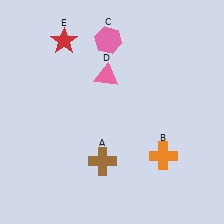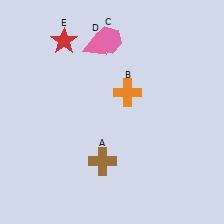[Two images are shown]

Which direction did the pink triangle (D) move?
The pink triangle (D) moved up.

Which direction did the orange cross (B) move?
The orange cross (B) moved up.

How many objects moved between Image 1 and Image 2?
2 objects moved between the two images.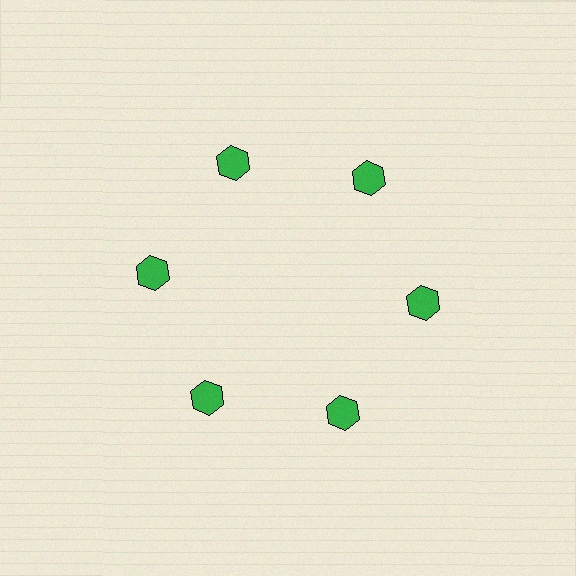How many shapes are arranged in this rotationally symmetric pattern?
There are 6 shapes, arranged in 6 groups of 1.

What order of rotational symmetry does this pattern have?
This pattern has 6-fold rotational symmetry.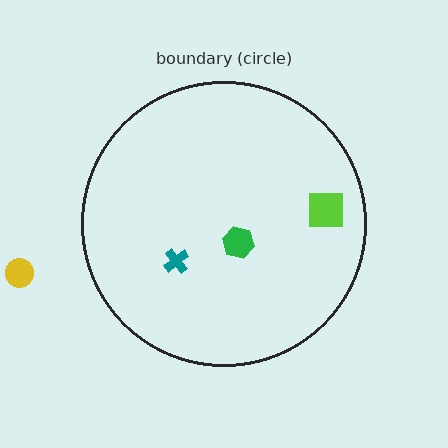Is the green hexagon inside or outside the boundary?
Inside.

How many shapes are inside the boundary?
3 inside, 1 outside.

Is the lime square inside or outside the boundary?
Inside.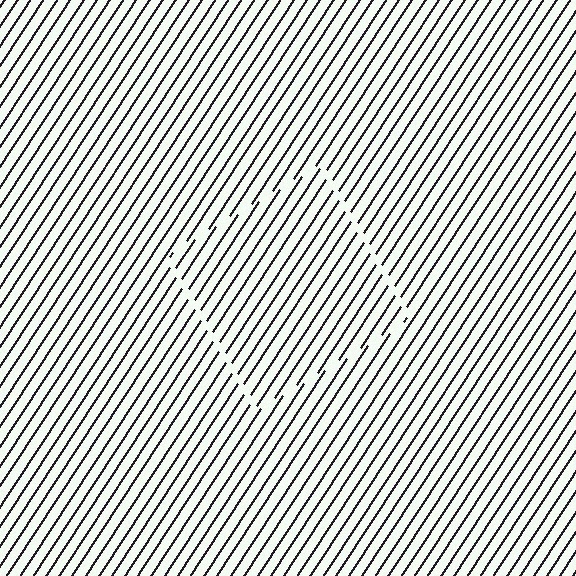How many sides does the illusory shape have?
4 sides — the line-ends trace a square.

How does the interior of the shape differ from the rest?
The interior of the shape contains the same grating, shifted by half a period — the contour is defined by the phase discontinuity where line-ends from the inner and outer gratings abut.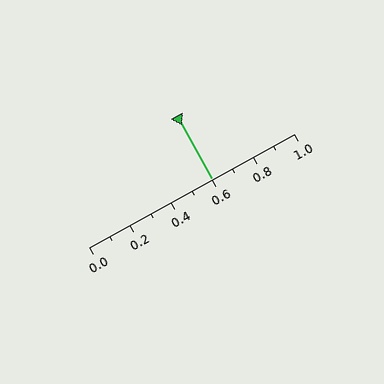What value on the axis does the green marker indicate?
The marker indicates approximately 0.6.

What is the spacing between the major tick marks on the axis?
The major ticks are spaced 0.2 apart.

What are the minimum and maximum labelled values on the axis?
The axis runs from 0.0 to 1.0.